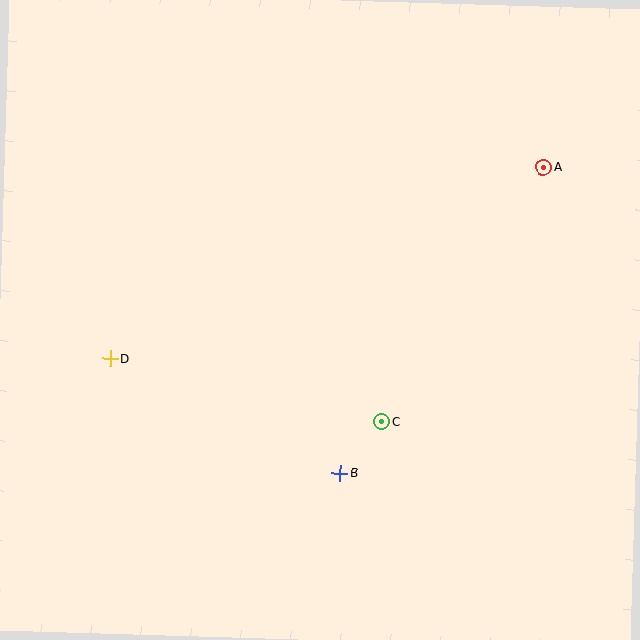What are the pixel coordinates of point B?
Point B is at (340, 473).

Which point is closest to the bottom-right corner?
Point C is closest to the bottom-right corner.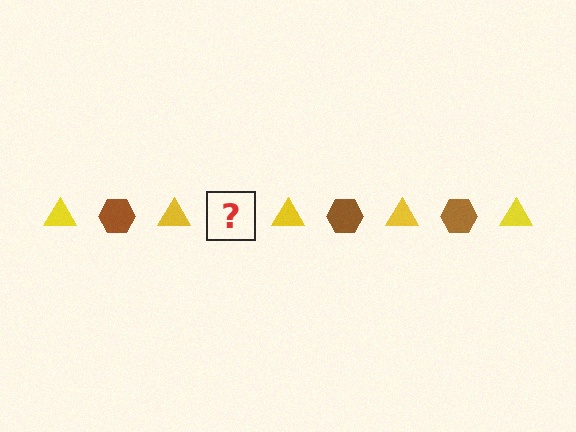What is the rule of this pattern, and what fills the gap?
The rule is that the pattern alternates between yellow triangle and brown hexagon. The gap should be filled with a brown hexagon.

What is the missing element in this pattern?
The missing element is a brown hexagon.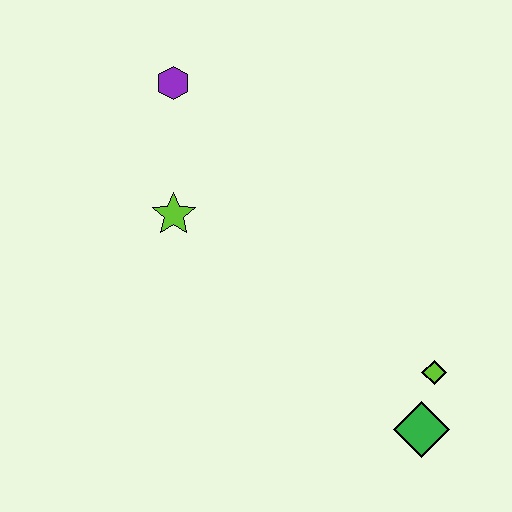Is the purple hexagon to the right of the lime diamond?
No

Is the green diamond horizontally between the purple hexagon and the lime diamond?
Yes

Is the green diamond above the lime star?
No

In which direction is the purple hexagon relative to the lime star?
The purple hexagon is above the lime star.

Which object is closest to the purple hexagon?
The lime star is closest to the purple hexagon.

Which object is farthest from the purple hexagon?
The green diamond is farthest from the purple hexagon.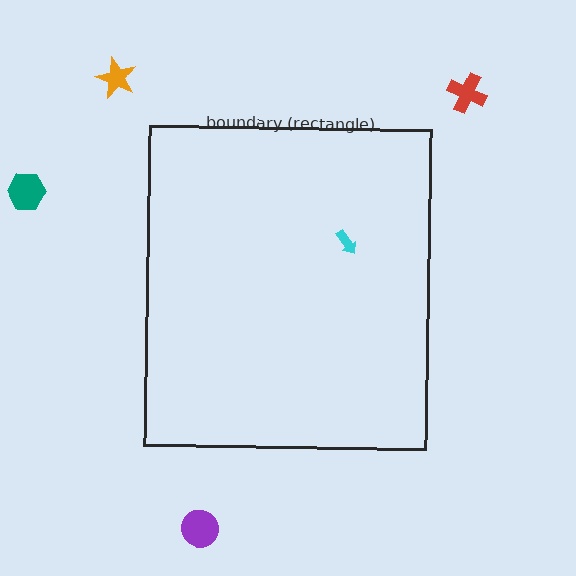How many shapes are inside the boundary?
1 inside, 4 outside.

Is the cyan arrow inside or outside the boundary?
Inside.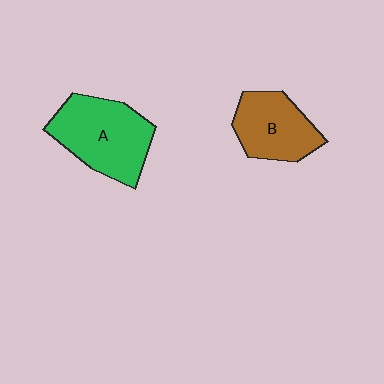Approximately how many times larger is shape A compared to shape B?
Approximately 1.3 times.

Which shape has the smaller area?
Shape B (brown).